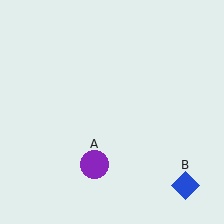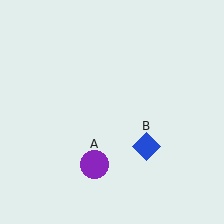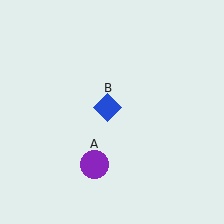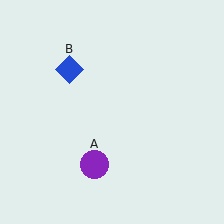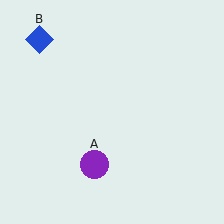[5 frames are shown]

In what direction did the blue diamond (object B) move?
The blue diamond (object B) moved up and to the left.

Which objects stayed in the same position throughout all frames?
Purple circle (object A) remained stationary.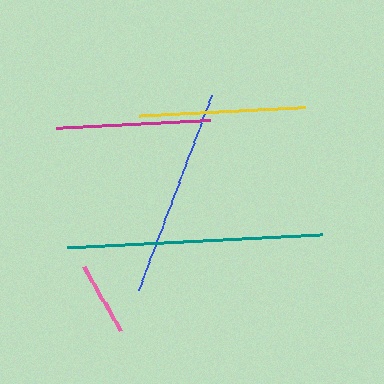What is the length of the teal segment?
The teal segment is approximately 256 pixels long.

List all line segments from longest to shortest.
From longest to shortest: teal, blue, yellow, magenta, pink.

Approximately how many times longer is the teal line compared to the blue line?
The teal line is approximately 1.2 times the length of the blue line.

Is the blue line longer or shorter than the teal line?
The teal line is longer than the blue line.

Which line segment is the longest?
The teal line is the longest at approximately 256 pixels.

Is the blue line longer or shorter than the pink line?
The blue line is longer than the pink line.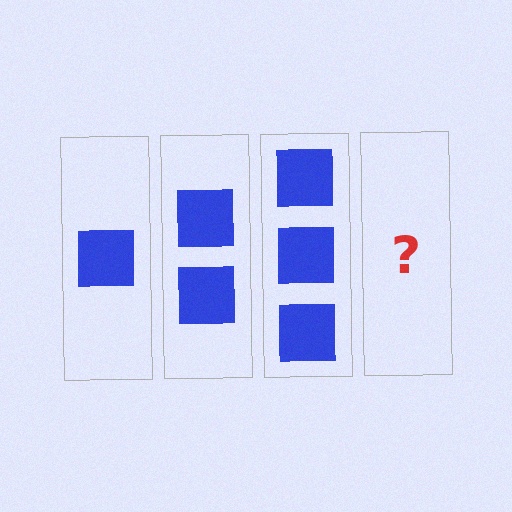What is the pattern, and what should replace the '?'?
The pattern is that each step adds one more square. The '?' should be 4 squares.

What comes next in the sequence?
The next element should be 4 squares.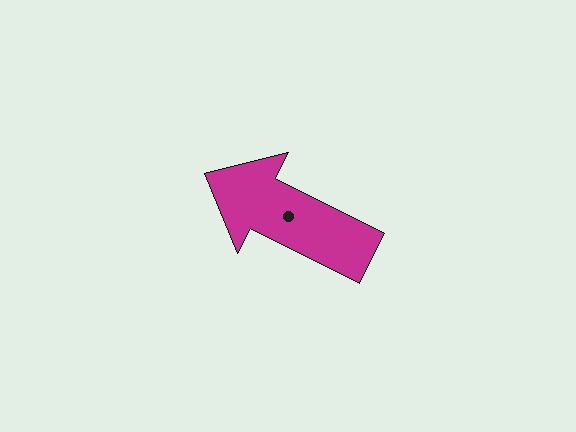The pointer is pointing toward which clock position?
Roughly 10 o'clock.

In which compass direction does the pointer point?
Northwest.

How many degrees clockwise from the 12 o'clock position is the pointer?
Approximately 297 degrees.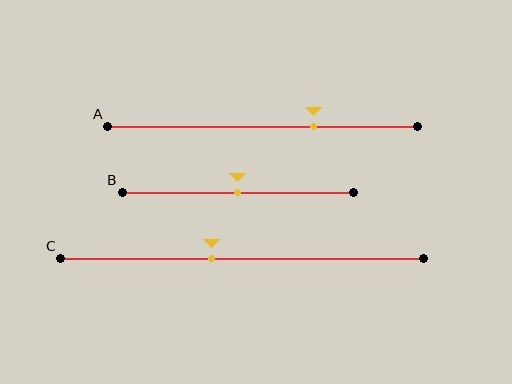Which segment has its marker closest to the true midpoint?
Segment B has its marker closest to the true midpoint.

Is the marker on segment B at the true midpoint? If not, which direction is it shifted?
Yes, the marker on segment B is at the true midpoint.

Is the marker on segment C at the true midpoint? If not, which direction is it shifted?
No, the marker on segment C is shifted to the left by about 8% of the segment length.